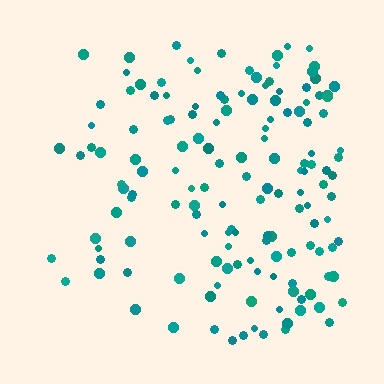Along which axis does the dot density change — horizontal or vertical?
Horizontal.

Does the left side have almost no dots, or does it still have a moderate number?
Still a moderate number, just noticeably fewer than the right.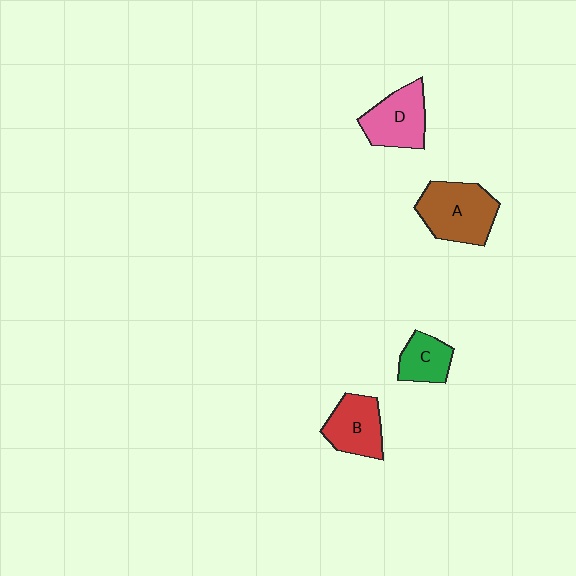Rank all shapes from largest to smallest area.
From largest to smallest: A (brown), D (pink), B (red), C (green).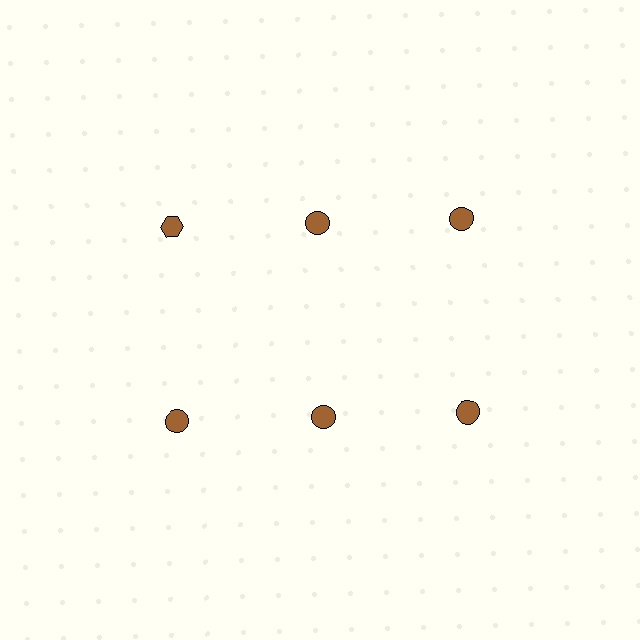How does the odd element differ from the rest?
It has a different shape: hexagon instead of circle.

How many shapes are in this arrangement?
There are 6 shapes arranged in a grid pattern.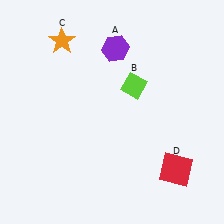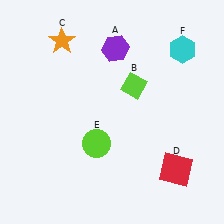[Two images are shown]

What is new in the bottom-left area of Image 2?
A lime circle (E) was added in the bottom-left area of Image 2.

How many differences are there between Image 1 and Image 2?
There are 2 differences between the two images.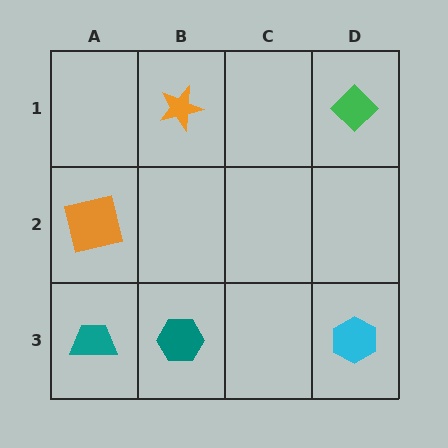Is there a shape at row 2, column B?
No, that cell is empty.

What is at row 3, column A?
A teal trapezoid.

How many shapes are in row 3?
3 shapes.